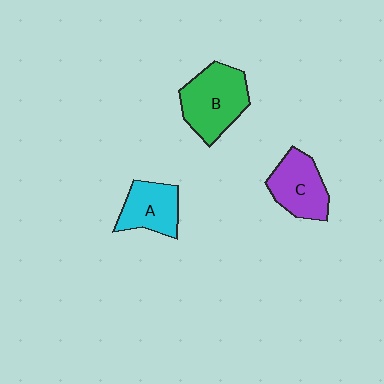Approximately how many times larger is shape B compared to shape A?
Approximately 1.4 times.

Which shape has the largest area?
Shape B (green).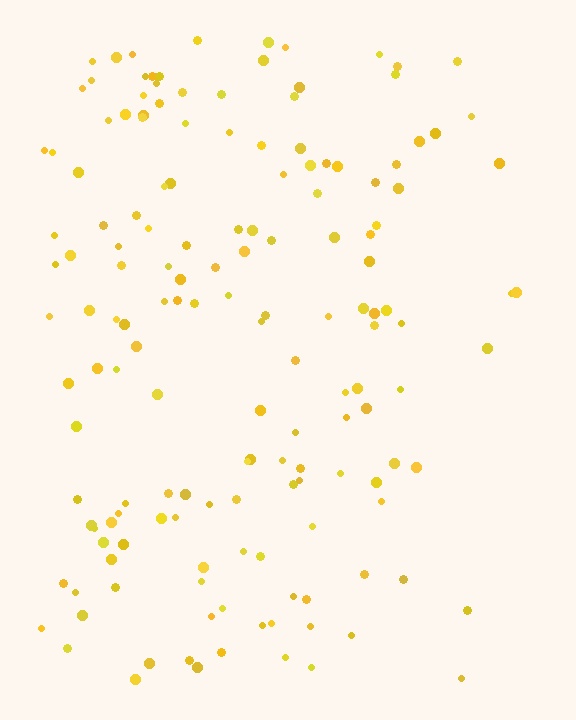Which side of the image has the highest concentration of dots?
The left.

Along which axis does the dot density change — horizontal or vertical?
Horizontal.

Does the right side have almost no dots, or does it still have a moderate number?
Still a moderate number, just noticeably fewer than the left.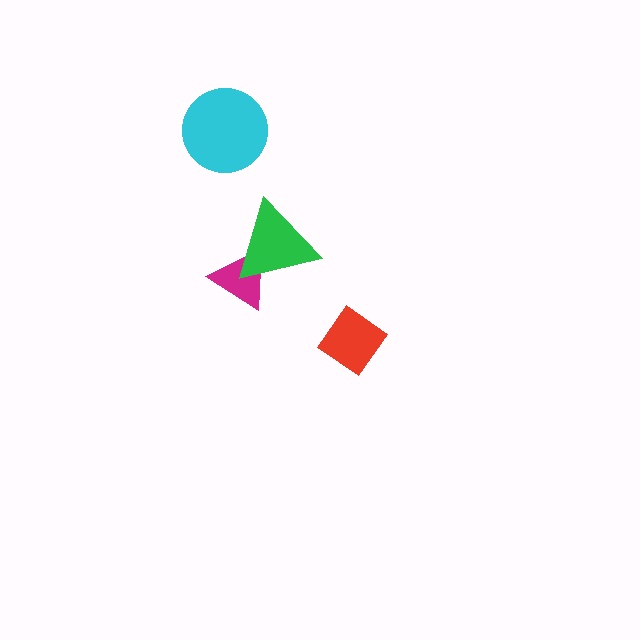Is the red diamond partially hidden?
No, no other shape covers it.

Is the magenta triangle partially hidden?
Yes, it is partially covered by another shape.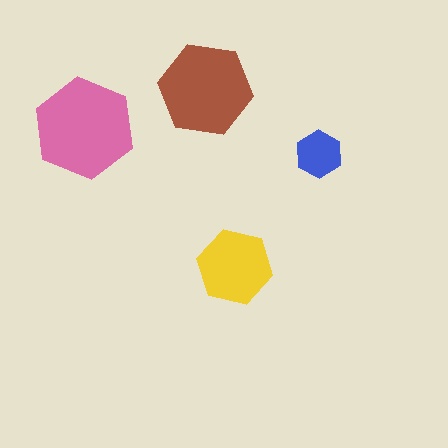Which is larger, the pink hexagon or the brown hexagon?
The pink one.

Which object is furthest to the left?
The pink hexagon is leftmost.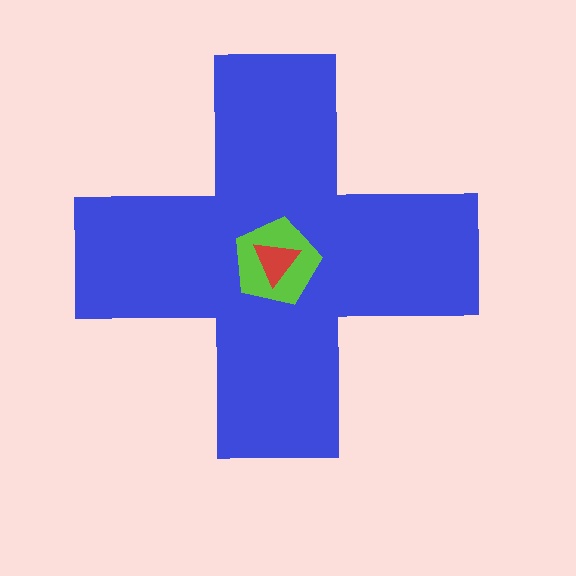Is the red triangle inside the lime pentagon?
Yes.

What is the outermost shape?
The blue cross.